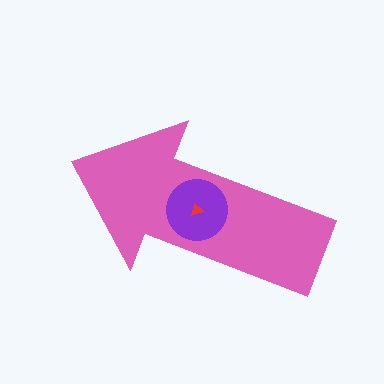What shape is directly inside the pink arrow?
The purple circle.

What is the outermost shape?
The pink arrow.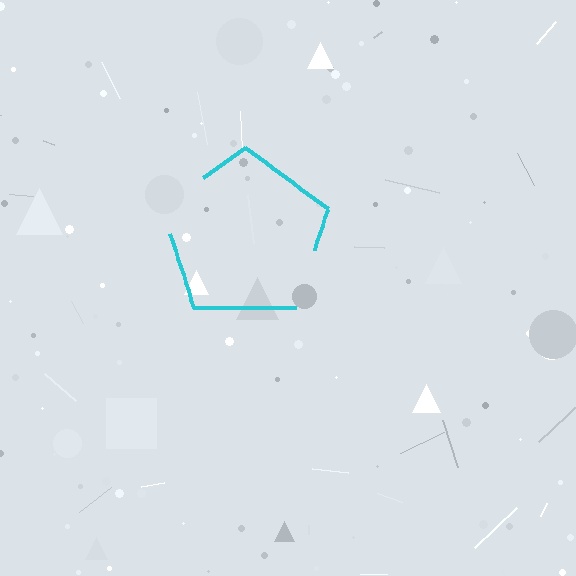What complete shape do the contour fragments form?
The contour fragments form a pentagon.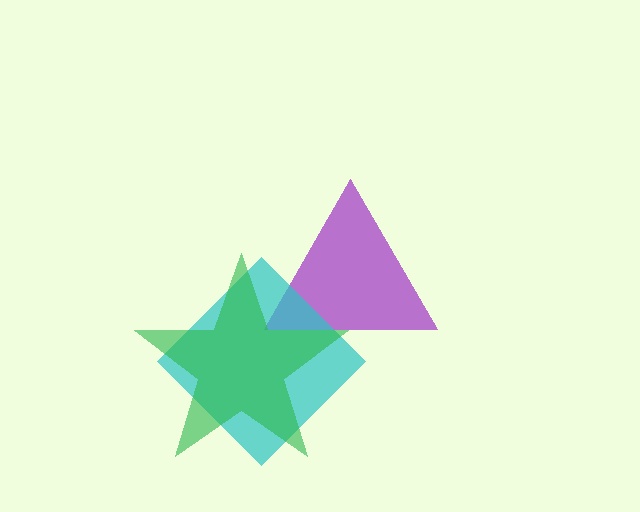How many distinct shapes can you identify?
There are 3 distinct shapes: a purple triangle, a cyan diamond, a green star.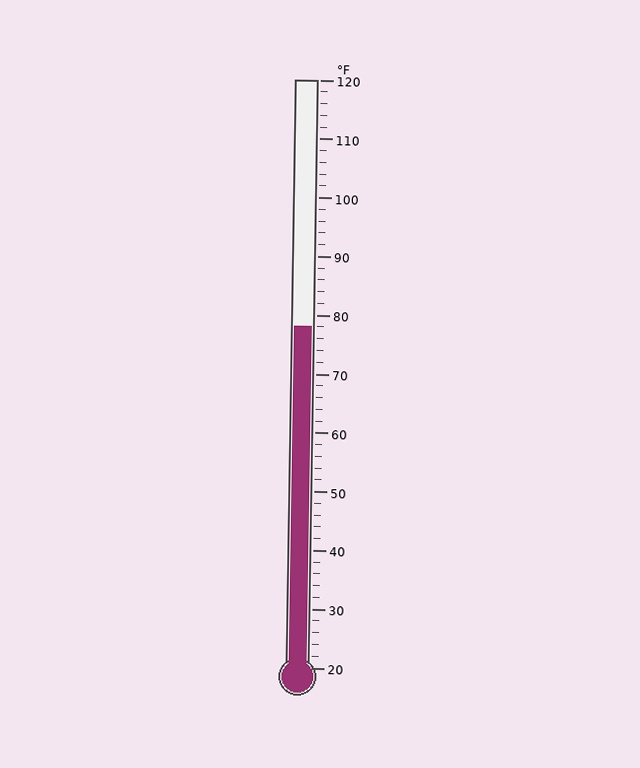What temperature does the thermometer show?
The thermometer shows approximately 78°F.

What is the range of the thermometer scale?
The thermometer scale ranges from 20°F to 120°F.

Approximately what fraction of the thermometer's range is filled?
The thermometer is filled to approximately 60% of its range.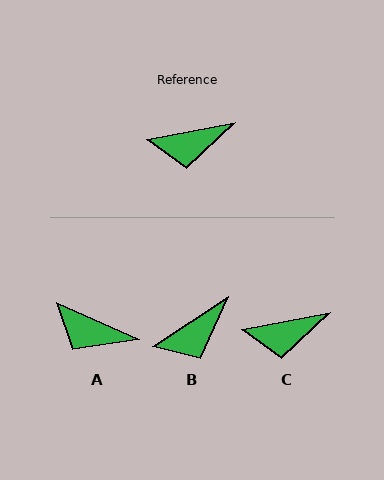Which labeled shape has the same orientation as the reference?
C.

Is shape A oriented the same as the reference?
No, it is off by about 35 degrees.